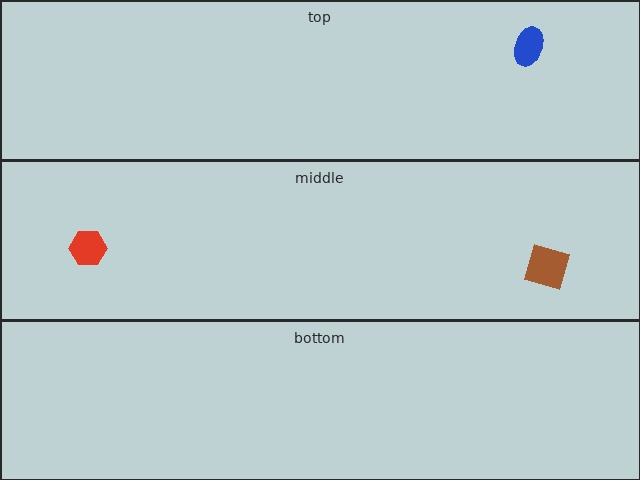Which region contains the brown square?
The middle region.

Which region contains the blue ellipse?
The top region.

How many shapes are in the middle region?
2.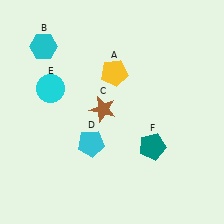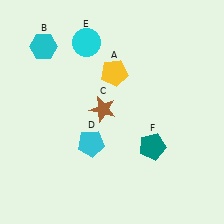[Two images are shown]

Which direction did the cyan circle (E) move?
The cyan circle (E) moved up.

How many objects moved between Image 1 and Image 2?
1 object moved between the two images.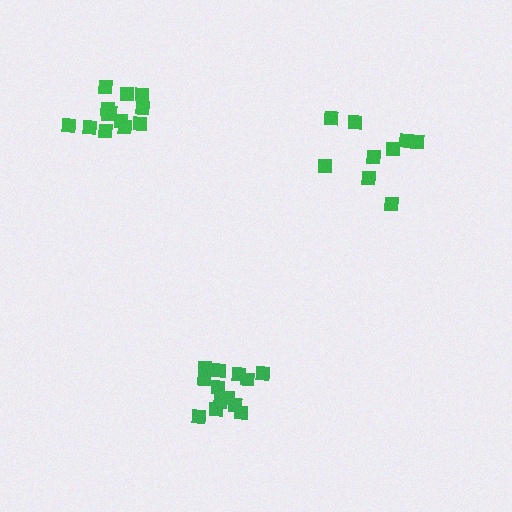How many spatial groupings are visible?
There are 3 spatial groupings.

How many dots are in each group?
Group 1: 13 dots, Group 2: 9 dots, Group 3: 13 dots (35 total).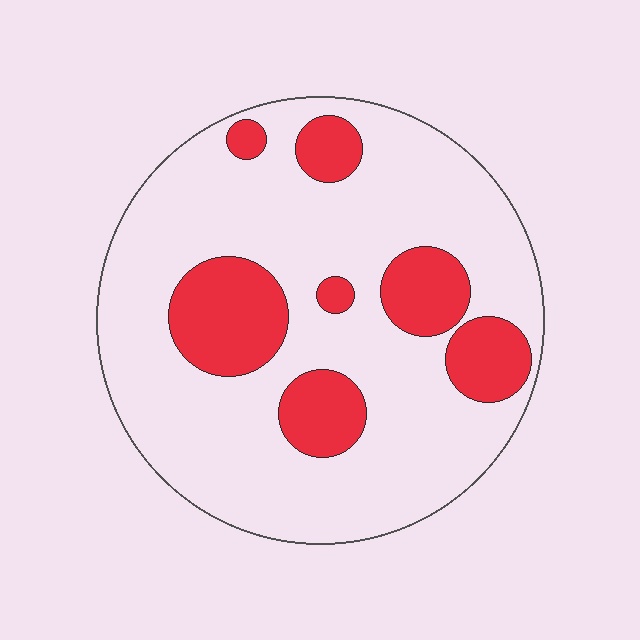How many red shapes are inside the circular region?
7.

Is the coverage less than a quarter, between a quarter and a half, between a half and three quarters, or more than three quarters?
Less than a quarter.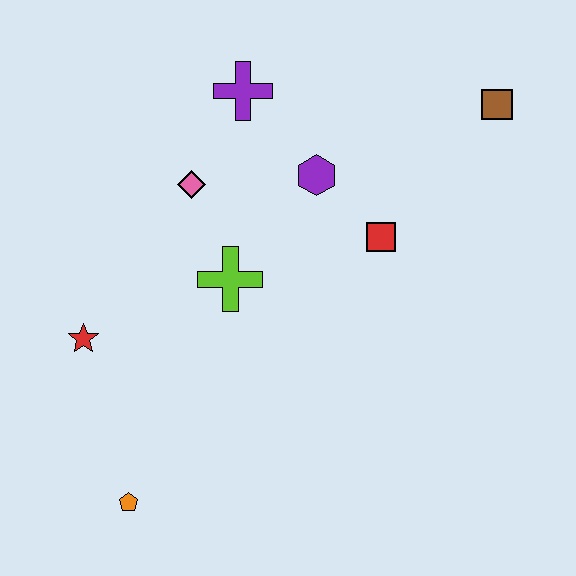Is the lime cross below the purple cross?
Yes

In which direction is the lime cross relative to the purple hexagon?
The lime cross is below the purple hexagon.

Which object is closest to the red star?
The lime cross is closest to the red star.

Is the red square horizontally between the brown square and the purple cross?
Yes